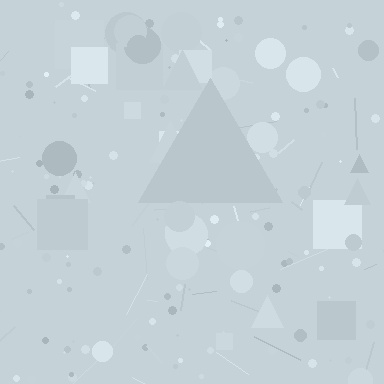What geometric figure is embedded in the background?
A triangle is embedded in the background.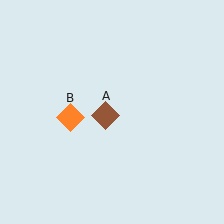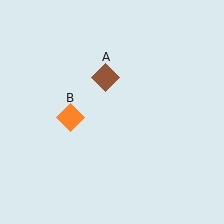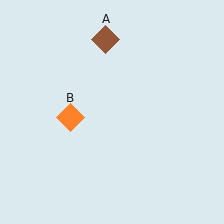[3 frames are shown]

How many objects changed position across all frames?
1 object changed position: brown diamond (object A).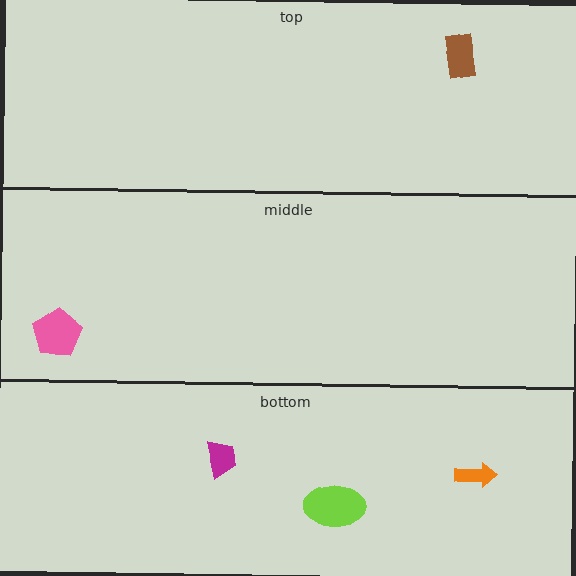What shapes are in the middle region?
The pink pentagon.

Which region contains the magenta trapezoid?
The bottom region.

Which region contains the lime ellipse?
The bottom region.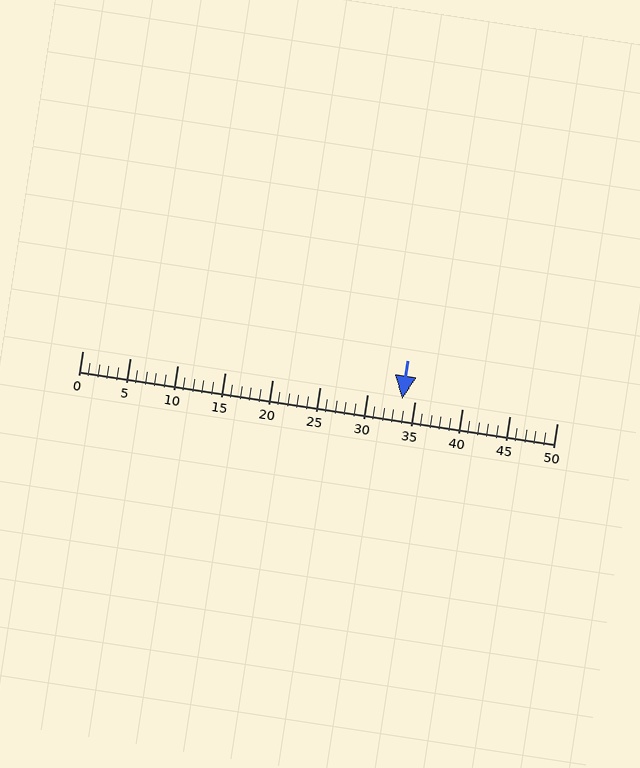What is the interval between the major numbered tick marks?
The major tick marks are spaced 5 units apart.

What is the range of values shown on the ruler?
The ruler shows values from 0 to 50.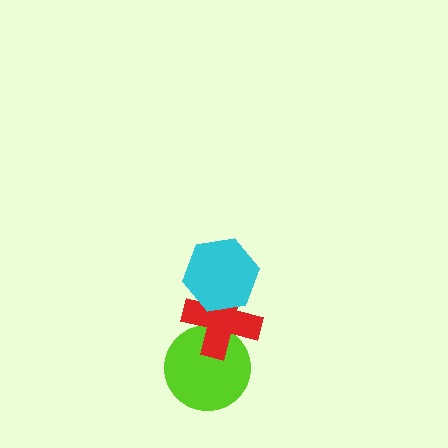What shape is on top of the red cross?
The cyan hexagon is on top of the red cross.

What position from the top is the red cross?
The red cross is 2nd from the top.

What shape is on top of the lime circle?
The red cross is on top of the lime circle.